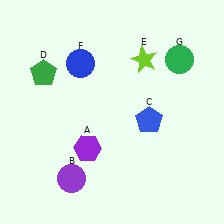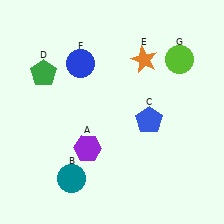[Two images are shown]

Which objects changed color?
B changed from purple to teal. E changed from lime to orange. G changed from green to lime.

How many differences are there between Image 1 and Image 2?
There are 3 differences between the two images.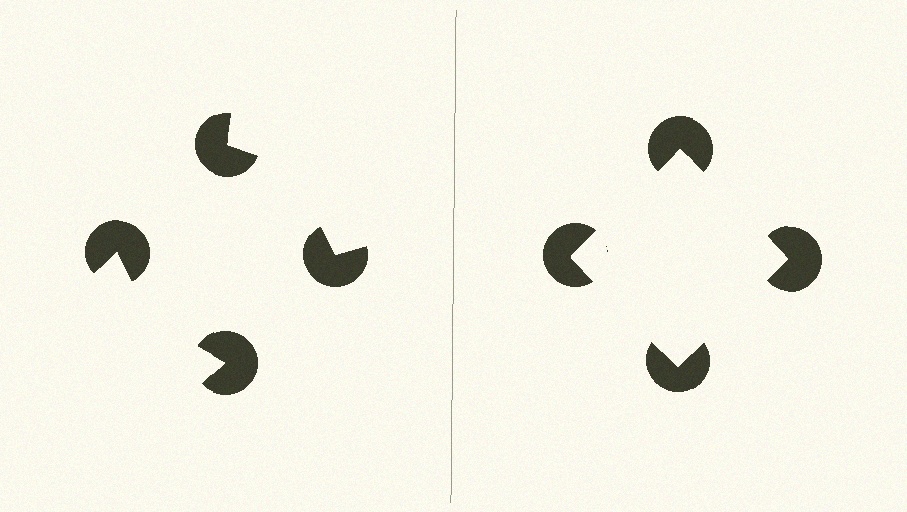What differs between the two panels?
The pac-man discs are positioned identically on both sides; only the wedge orientations differ. On the right they align to a square; on the left they are misaligned.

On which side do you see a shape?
An illusory square appears on the right side. On the left side the wedge cuts are rotated, so no coherent shape forms.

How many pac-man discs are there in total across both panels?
8 — 4 on each side.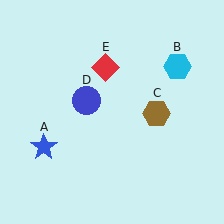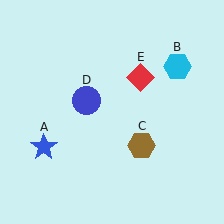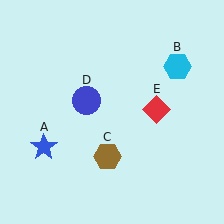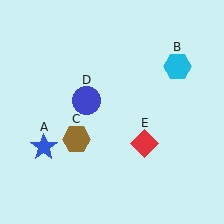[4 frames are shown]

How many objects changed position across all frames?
2 objects changed position: brown hexagon (object C), red diamond (object E).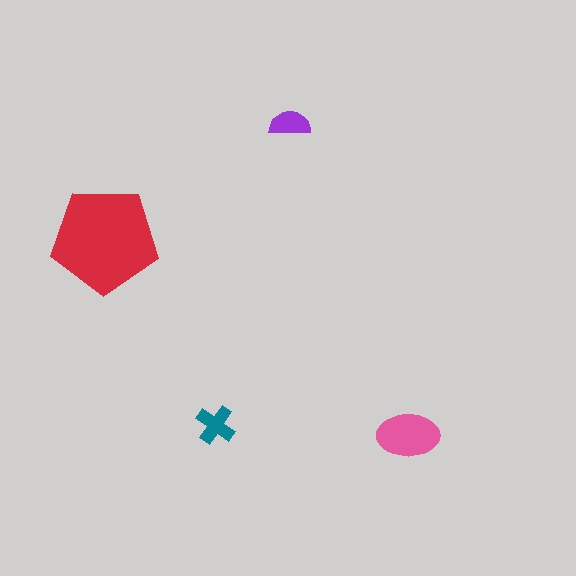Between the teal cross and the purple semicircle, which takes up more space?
The teal cross.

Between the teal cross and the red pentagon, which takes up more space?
The red pentagon.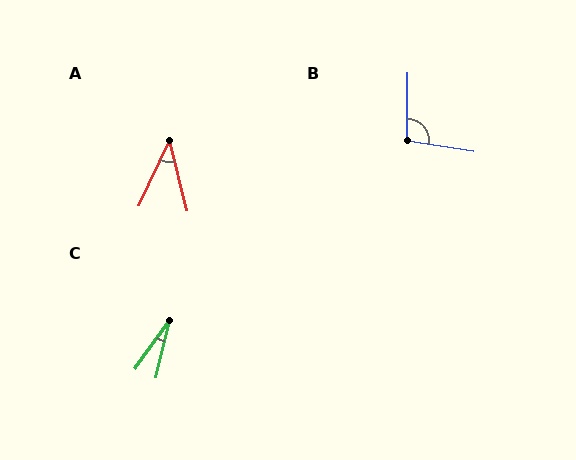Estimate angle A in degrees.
Approximately 38 degrees.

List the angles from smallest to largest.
C (22°), A (38°), B (99°).